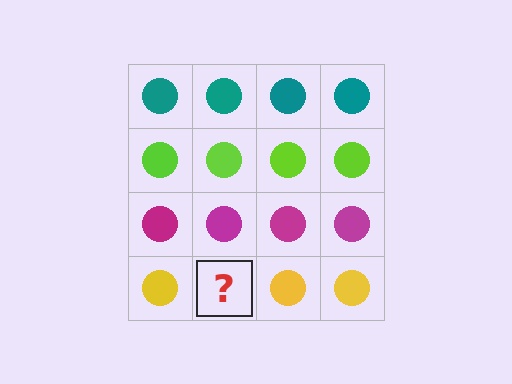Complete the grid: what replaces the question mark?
The question mark should be replaced with a yellow circle.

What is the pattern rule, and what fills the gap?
The rule is that each row has a consistent color. The gap should be filled with a yellow circle.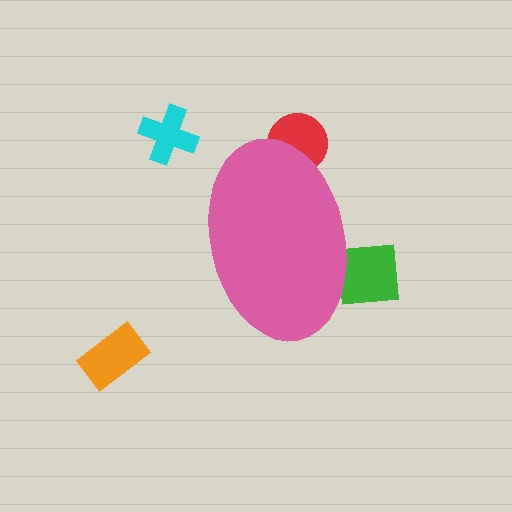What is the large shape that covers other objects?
A pink ellipse.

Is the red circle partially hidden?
Yes, the red circle is partially hidden behind the pink ellipse.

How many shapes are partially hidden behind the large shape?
2 shapes are partially hidden.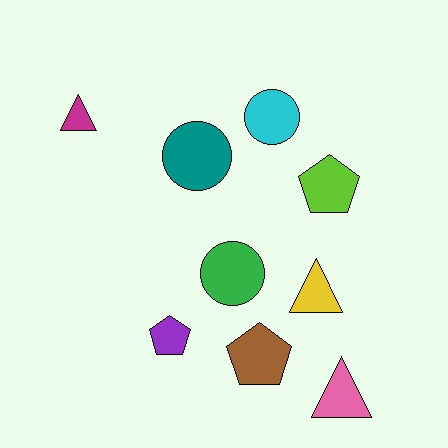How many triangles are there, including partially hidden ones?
There are 3 triangles.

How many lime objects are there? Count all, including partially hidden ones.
There is 1 lime object.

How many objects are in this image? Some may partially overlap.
There are 9 objects.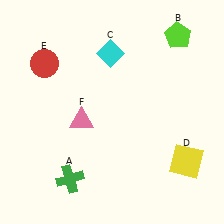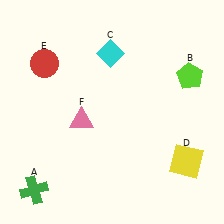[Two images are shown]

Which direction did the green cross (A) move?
The green cross (A) moved left.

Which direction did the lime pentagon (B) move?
The lime pentagon (B) moved down.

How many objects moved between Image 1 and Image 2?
2 objects moved between the two images.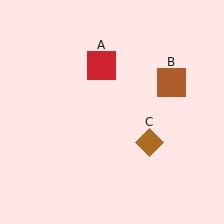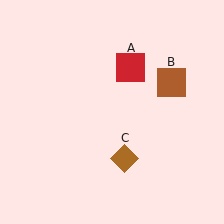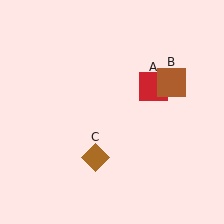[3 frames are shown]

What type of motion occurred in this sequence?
The red square (object A), brown diamond (object C) rotated clockwise around the center of the scene.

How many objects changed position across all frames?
2 objects changed position: red square (object A), brown diamond (object C).